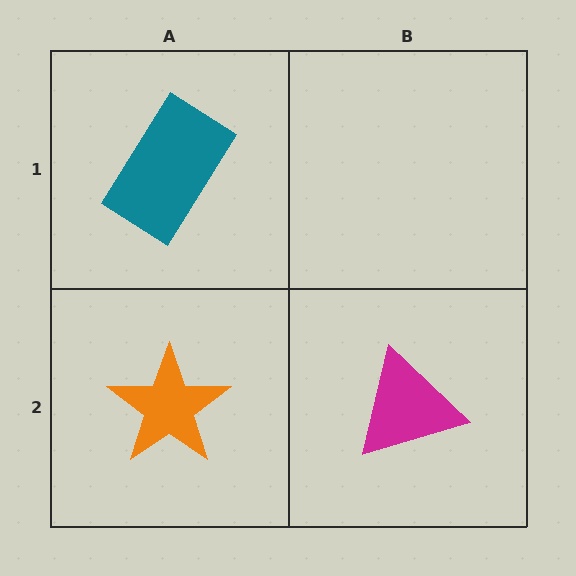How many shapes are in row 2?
2 shapes.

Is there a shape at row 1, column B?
No, that cell is empty.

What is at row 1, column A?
A teal rectangle.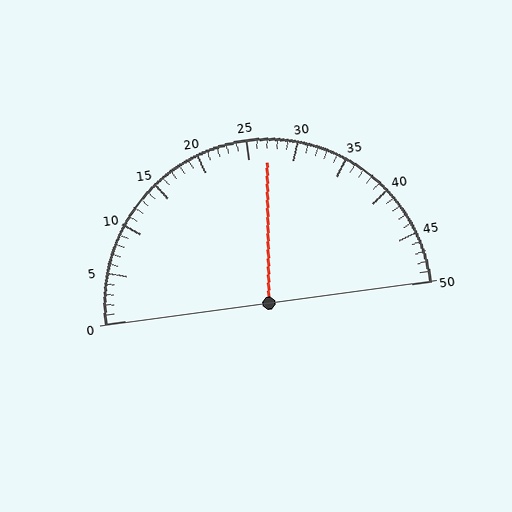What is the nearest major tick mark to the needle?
The nearest major tick mark is 25.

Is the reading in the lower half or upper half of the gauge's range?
The reading is in the upper half of the range (0 to 50).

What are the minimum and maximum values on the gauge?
The gauge ranges from 0 to 50.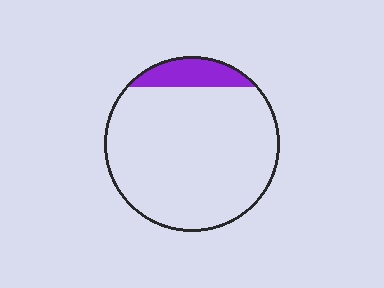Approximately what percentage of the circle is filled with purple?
Approximately 10%.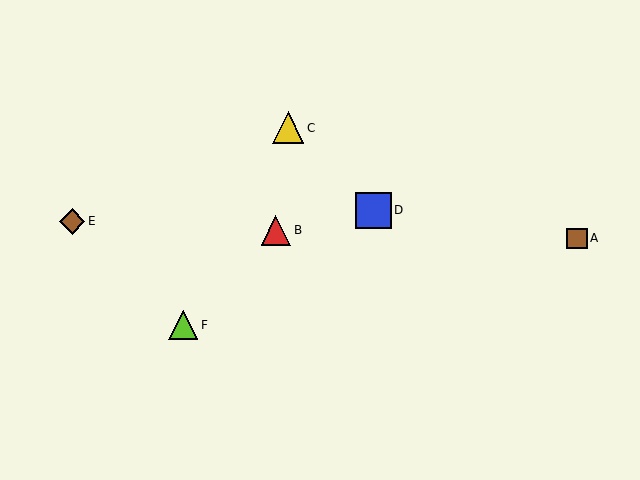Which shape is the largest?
The blue square (labeled D) is the largest.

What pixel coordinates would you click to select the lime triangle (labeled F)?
Click at (183, 325) to select the lime triangle F.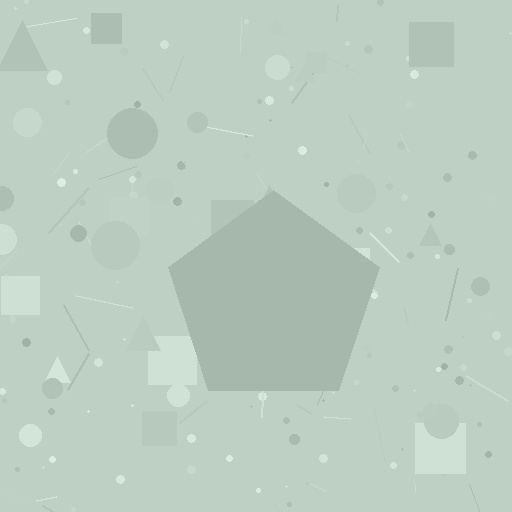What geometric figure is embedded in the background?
A pentagon is embedded in the background.